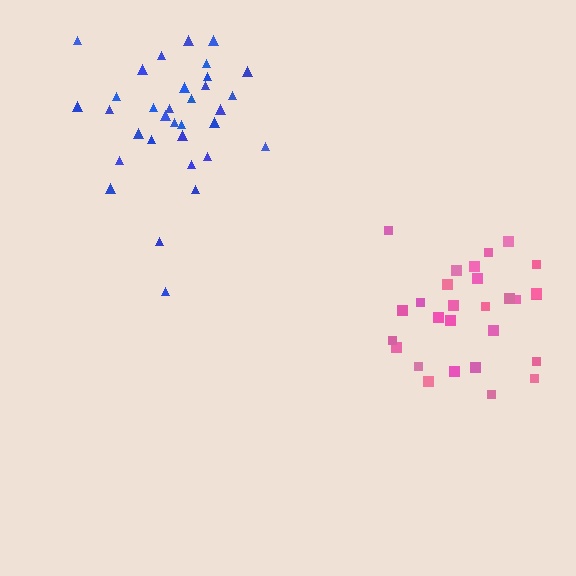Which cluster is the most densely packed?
Pink.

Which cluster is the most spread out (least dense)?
Blue.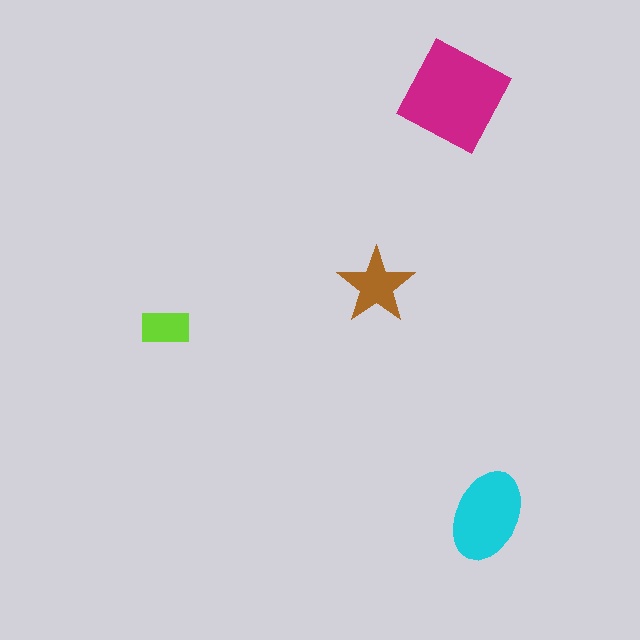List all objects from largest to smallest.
The magenta diamond, the cyan ellipse, the brown star, the lime rectangle.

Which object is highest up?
The magenta diamond is topmost.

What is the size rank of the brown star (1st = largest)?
3rd.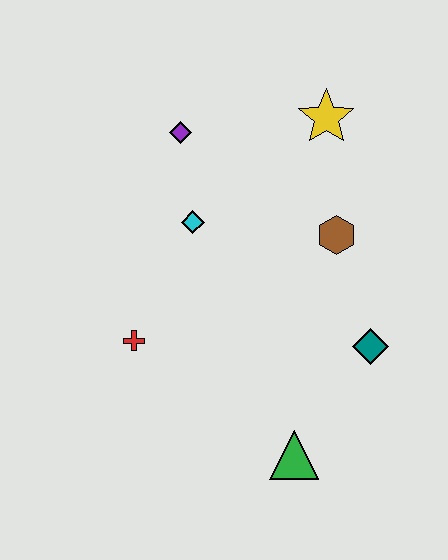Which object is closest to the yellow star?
The brown hexagon is closest to the yellow star.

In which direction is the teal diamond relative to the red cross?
The teal diamond is to the right of the red cross.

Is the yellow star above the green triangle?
Yes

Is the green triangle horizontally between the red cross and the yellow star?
Yes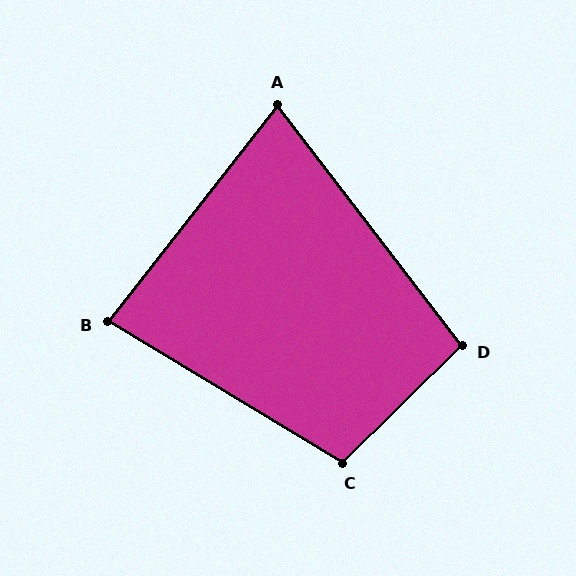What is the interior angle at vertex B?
Approximately 83 degrees (acute).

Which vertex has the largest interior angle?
C, at approximately 104 degrees.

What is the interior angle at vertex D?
Approximately 97 degrees (obtuse).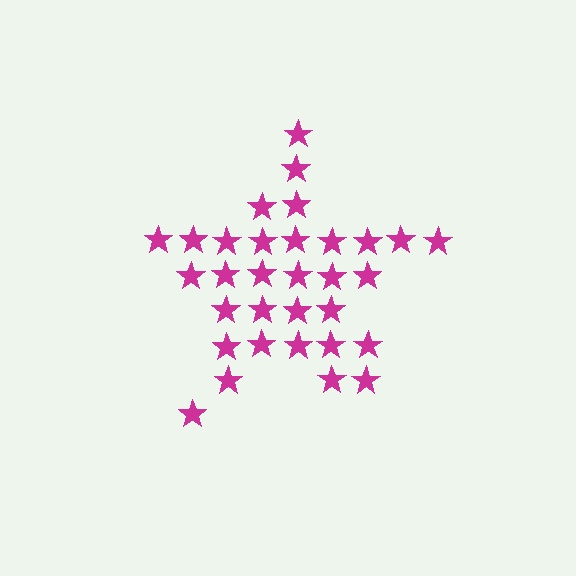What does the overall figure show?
The overall figure shows a star.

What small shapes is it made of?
It is made of small stars.